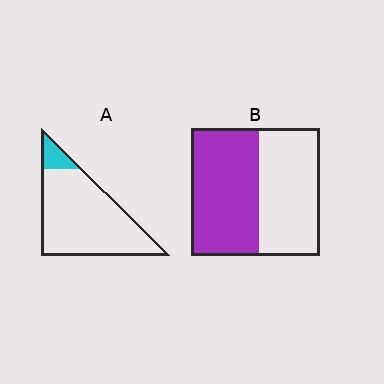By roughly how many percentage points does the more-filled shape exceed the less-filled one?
By roughly 40 percentage points (B over A).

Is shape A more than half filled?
No.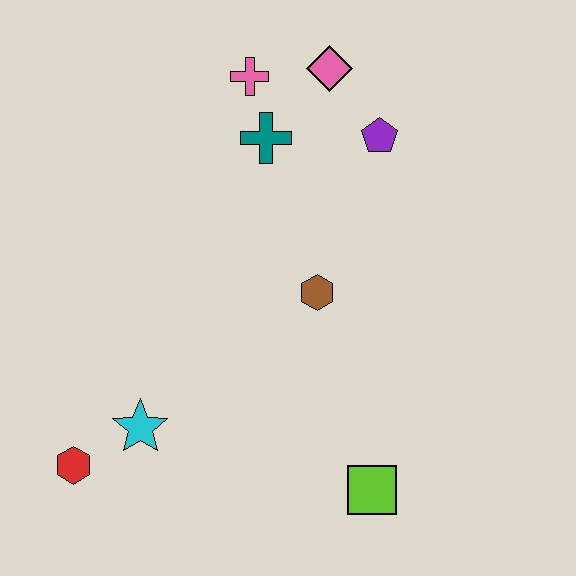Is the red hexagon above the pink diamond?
No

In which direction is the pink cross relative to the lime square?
The pink cross is above the lime square.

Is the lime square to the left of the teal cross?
No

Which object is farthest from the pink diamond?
The red hexagon is farthest from the pink diamond.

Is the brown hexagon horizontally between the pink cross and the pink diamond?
Yes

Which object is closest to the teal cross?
The pink cross is closest to the teal cross.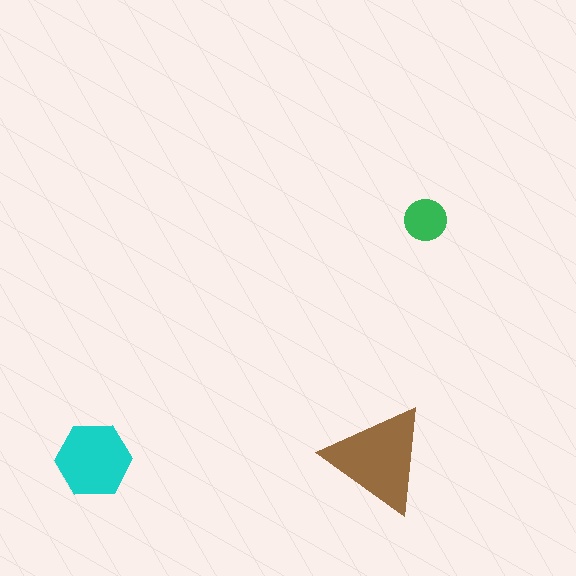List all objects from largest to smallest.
The brown triangle, the cyan hexagon, the green circle.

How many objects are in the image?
There are 3 objects in the image.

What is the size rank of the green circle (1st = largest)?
3rd.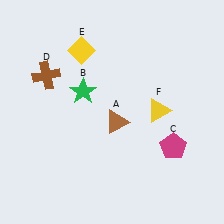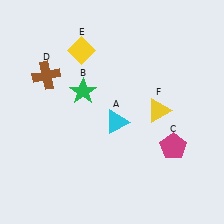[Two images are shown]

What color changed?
The triangle (A) changed from brown in Image 1 to cyan in Image 2.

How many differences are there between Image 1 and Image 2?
There is 1 difference between the two images.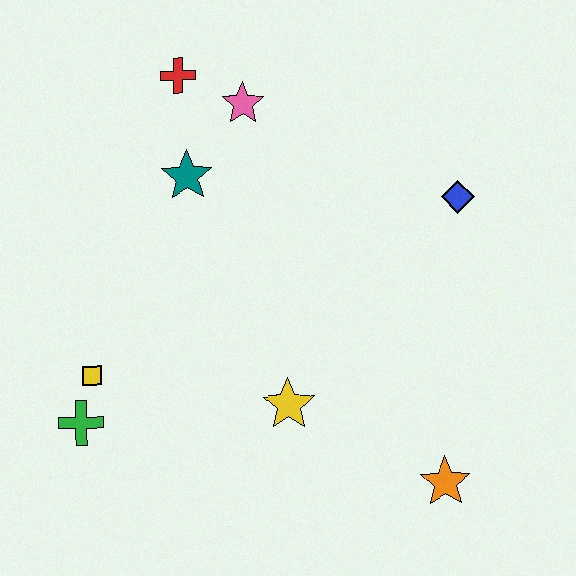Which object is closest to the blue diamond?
The pink star is closest to the blue diamond.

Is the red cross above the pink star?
Yes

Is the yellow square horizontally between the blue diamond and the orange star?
No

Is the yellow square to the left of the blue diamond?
Yes